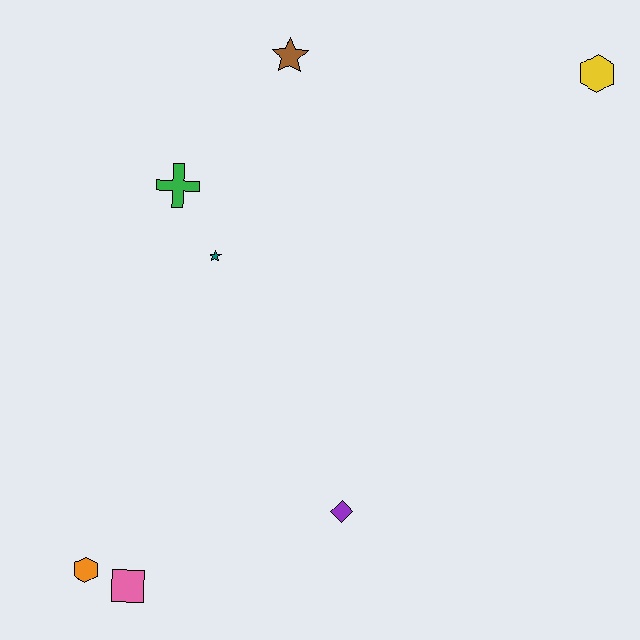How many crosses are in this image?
There is 1 cross.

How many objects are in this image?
There are 7 objects.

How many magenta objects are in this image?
There are no magenta objects.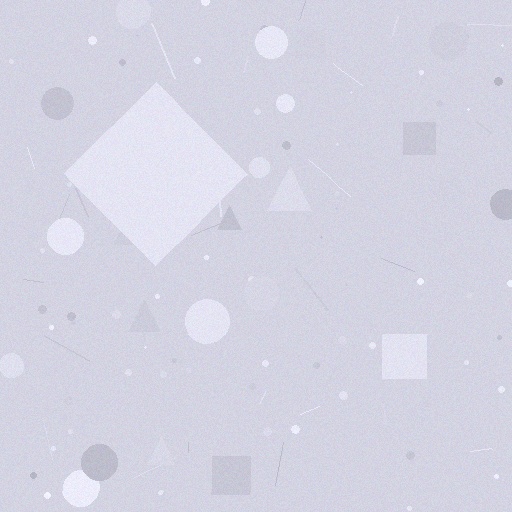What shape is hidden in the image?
A diamond is hidden in the image.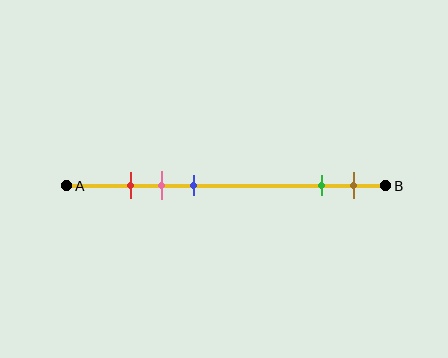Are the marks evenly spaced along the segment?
No, the marks are not evenly spaced.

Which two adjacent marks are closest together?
The red and pink marks are the closest adjacent pair.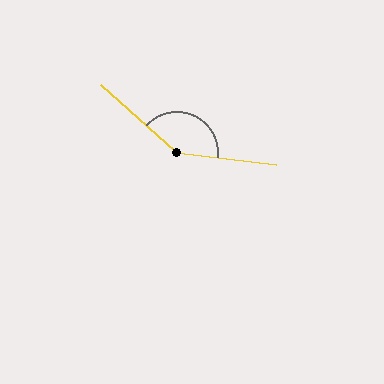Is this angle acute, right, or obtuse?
It is obtuse.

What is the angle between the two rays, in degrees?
Approximately 145 degrees.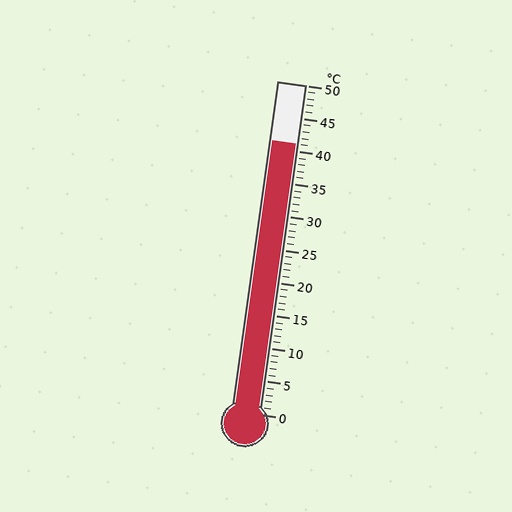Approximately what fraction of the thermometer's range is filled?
The thermometer is filled to approximately 80% of its range.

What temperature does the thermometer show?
The thermometer shows approximately 41°C.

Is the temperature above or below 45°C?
The temperature is below 45°C.